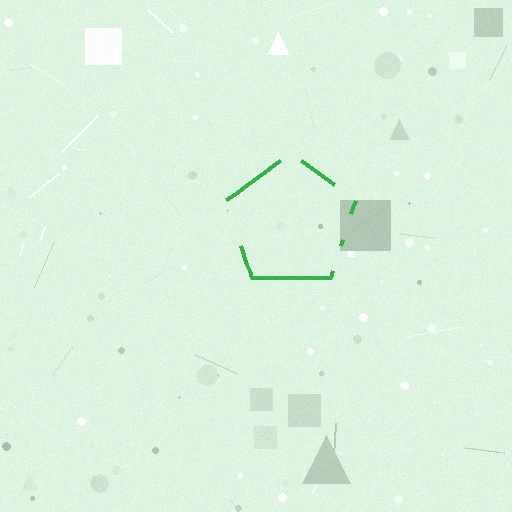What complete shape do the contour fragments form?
The contour fragments form a pentagon.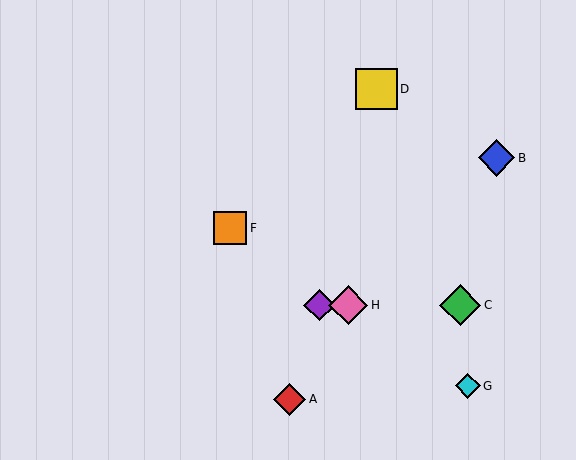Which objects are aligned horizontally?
Objects C, E, H are aligned horizontally.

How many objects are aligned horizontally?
3 objects (C, E, H) are aligned horizontally.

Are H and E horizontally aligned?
Yes, both are at y≈305.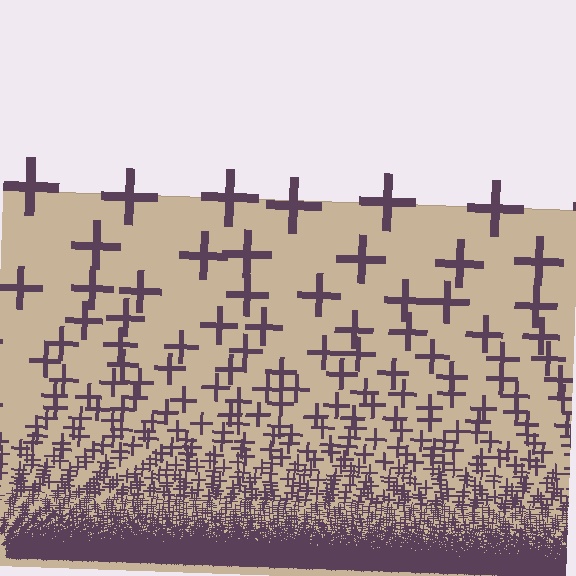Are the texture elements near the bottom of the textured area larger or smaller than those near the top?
Smaller. The gradient is inverted — elements near the bottom are smaller and denser.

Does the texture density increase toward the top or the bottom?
Density increases toward the bottom.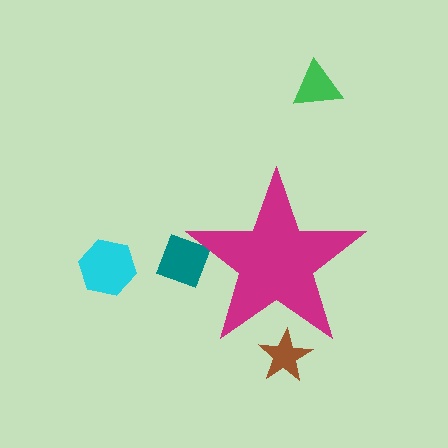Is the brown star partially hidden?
Yes, the brown star is partially hidden behind the magenta star.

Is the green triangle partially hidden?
No, the green triangle is fully visible.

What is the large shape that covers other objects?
A magenta star.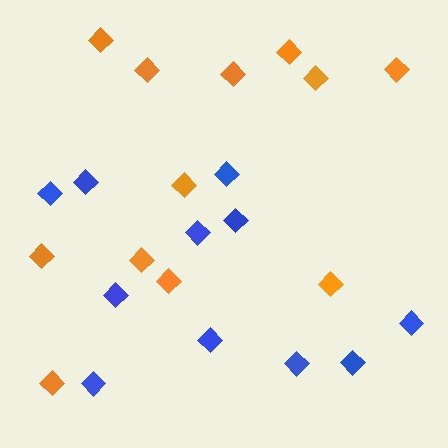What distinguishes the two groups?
There are 2 groups: one group of blue diamonds (11) and one group of orange diamonds (12).